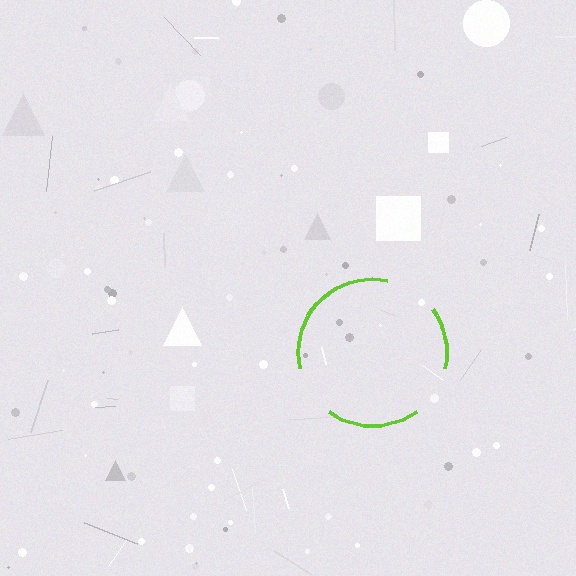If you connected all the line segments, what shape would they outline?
They would outline a circle.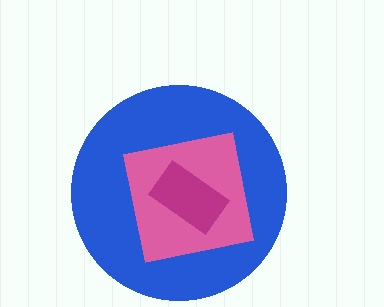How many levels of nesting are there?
3.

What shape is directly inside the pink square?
The magenta rectangle.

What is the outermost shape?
The blue circle.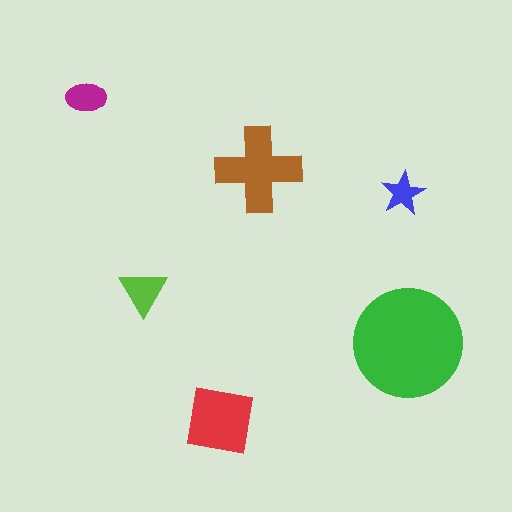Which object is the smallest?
The blue star.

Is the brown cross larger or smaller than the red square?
Larger.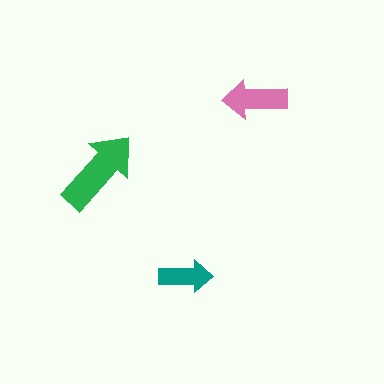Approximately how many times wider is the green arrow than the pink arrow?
About 1.5 times wider.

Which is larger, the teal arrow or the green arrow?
The green one.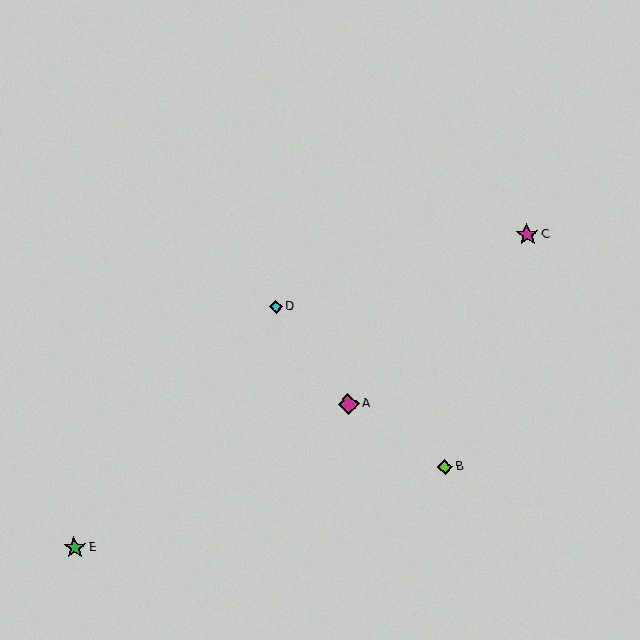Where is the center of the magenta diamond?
The center of the magenta diamond is at (348, 404).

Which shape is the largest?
The magenta star (labeled C) is the largest.